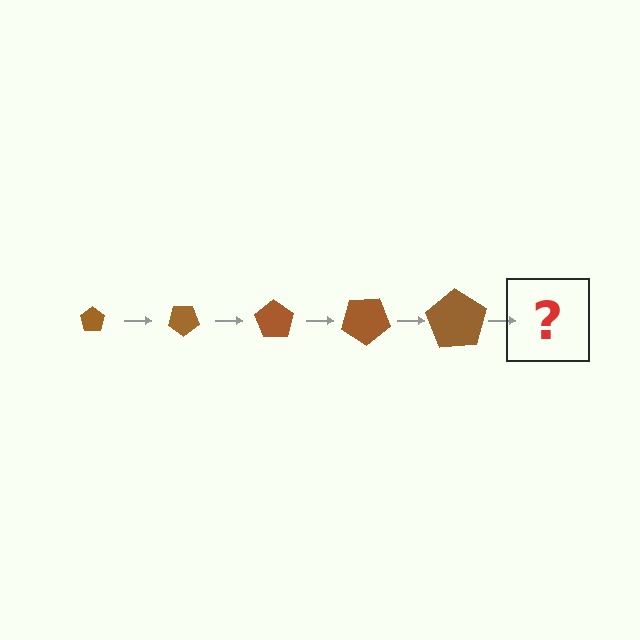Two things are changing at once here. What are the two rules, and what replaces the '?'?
The two rules are that the pentagon grows larger each step and it rotates 35 degrees each step. The '?' should be a pentagon, larger than the previous one and rotated 175 degrees from the start.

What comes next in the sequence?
The next element should be a pentagon, larger than the previous one and rotated 175 degrees from the start.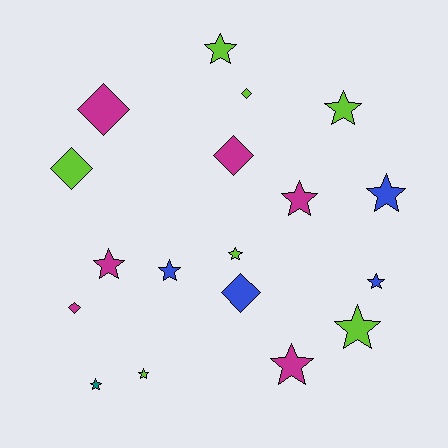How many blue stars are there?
There are 3 blue stars.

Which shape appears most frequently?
Star, with 12 objects.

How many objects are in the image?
There are 18 objects.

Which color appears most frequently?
Lime, with 7 objects.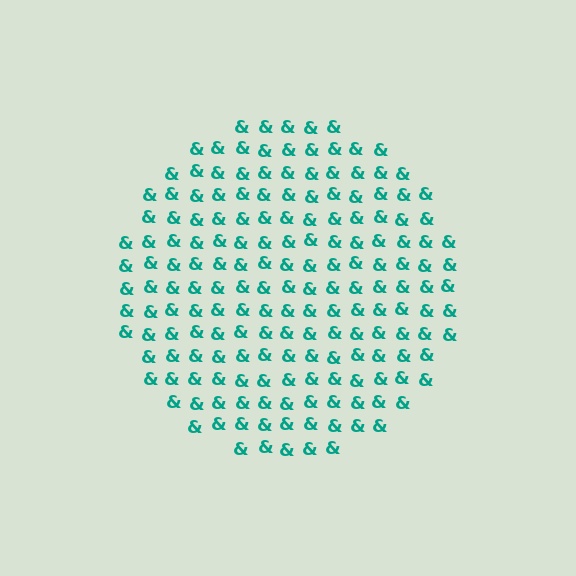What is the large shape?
The large shape is a circle.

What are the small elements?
The small elements are ampersands.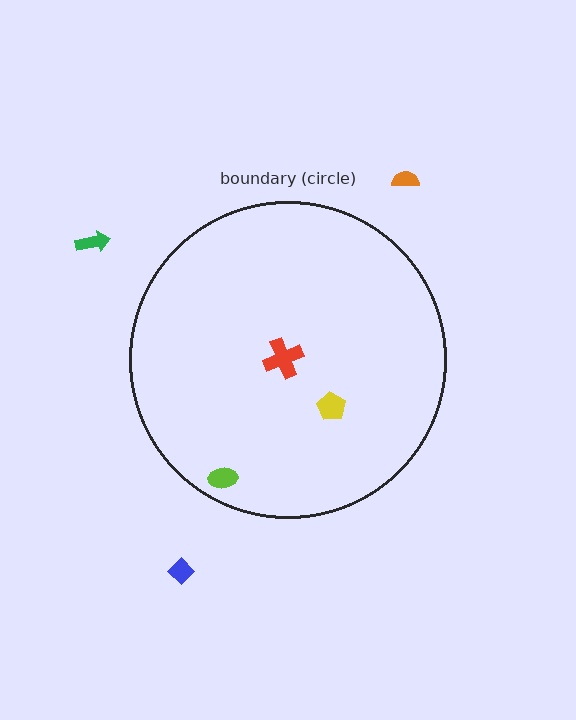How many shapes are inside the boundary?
3 inside, 3 outside.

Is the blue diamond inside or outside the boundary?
Outside.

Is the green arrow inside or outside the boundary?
Outside.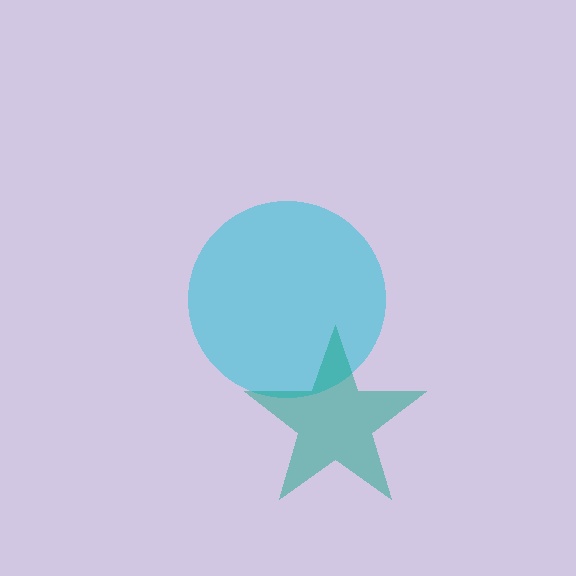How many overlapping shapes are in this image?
There are 2 overlapping shapes in the image.